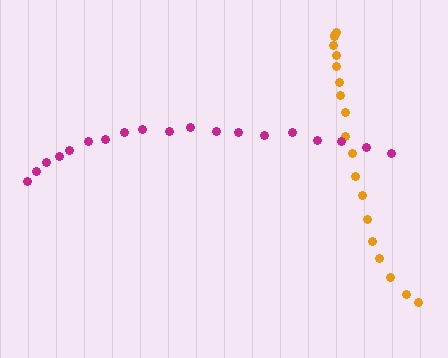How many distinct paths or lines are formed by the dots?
There are 2 distinct paths.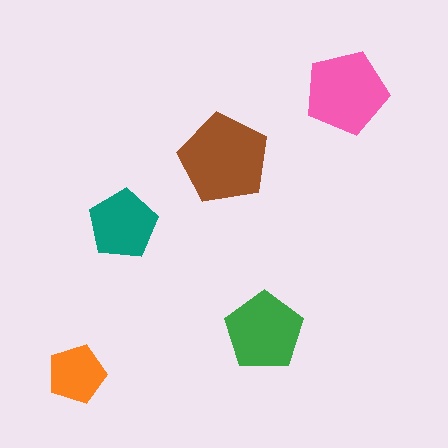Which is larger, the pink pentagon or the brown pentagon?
The brown one.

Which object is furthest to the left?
The orange pentagon is leftmost.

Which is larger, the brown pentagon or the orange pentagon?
The brown one.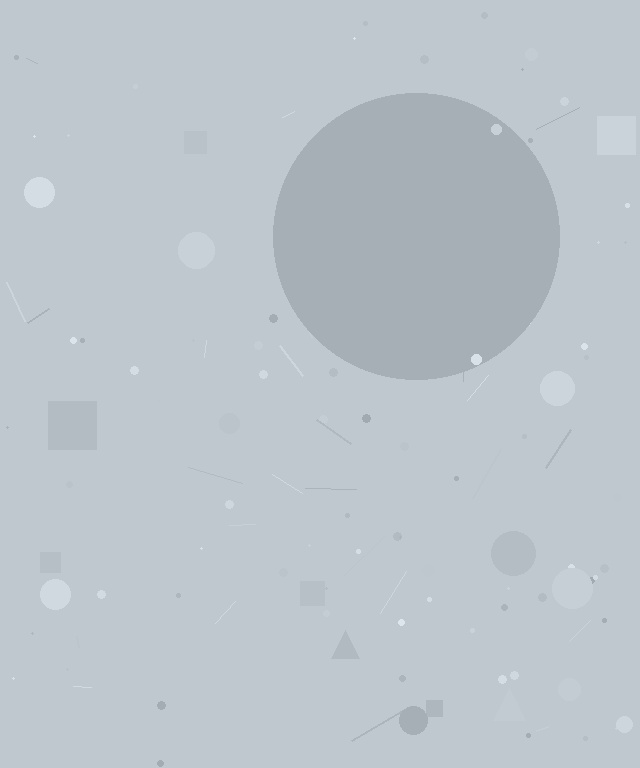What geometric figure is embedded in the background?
A circle is embedded in the background.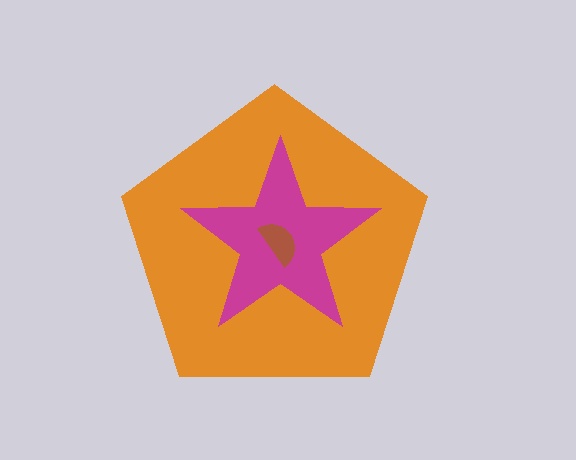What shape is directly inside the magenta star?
The brown semicircle.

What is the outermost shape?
The orange pentagon.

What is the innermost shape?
The brown semicircle.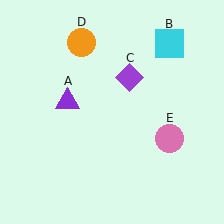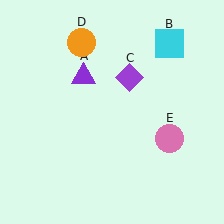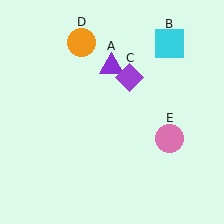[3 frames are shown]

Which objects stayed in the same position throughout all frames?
Cyan square (object B) and purple diamond (object C) and orange circle (object D) and pink circle (object E) remained stationary.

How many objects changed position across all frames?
1 object changed position: purple triangle (object A).